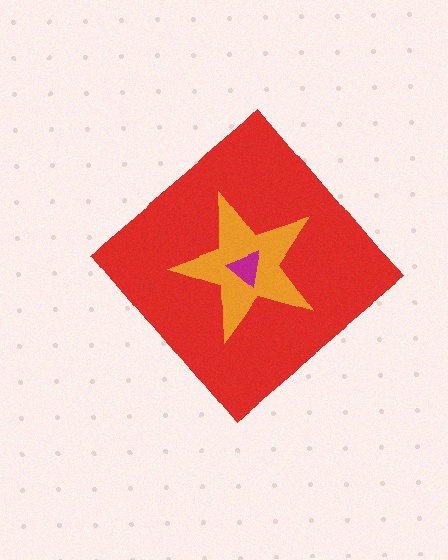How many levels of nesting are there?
3.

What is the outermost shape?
The red diamond.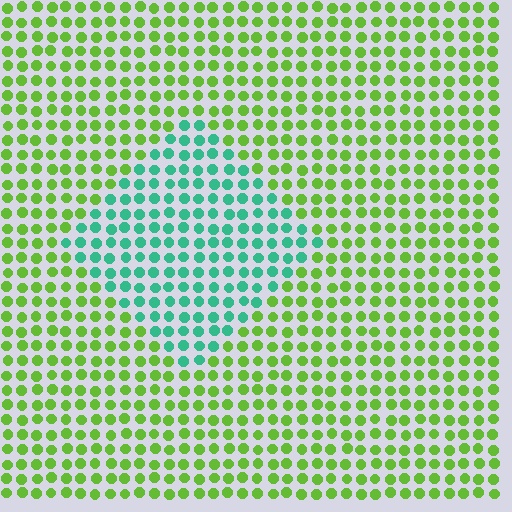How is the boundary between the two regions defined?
The boundary is defined purely by a slight shift in hue (about 60 degrees). Spacing, size, and orientation are identical on both sides.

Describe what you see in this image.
The image is filled with small lime elements in a uniform arrangement. A diamond-shaped region is visible where the elements are tinted to a slightly different hue, forming a subtle color boundary.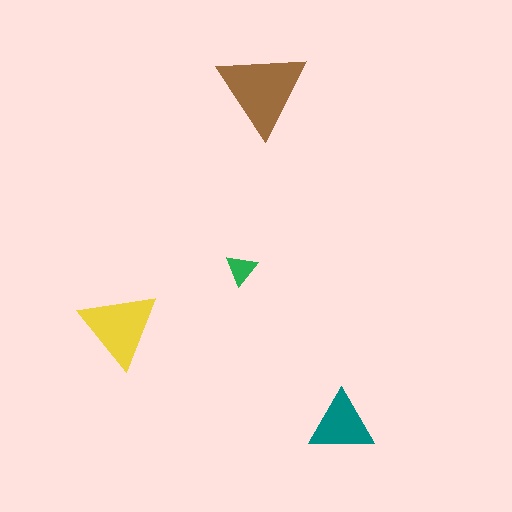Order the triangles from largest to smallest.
the brown one, the yellow one, the teal one, the green one.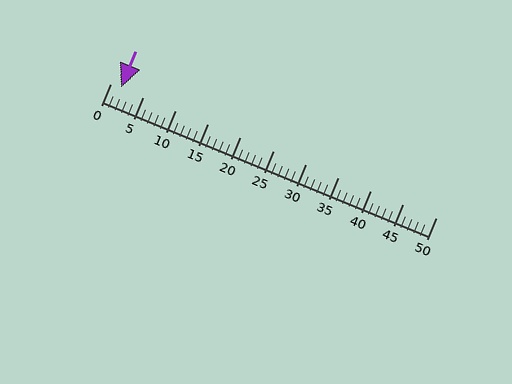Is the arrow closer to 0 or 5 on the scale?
The arrow is closer to 0.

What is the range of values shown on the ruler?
The ruler shows values from 0 to 50.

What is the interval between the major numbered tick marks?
The major tick marks are spaced 5 units apart.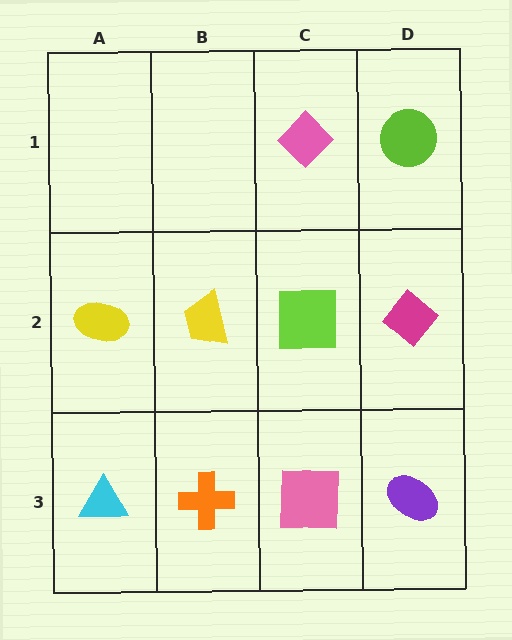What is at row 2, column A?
A yellow ellipse.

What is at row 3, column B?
An orange cross.